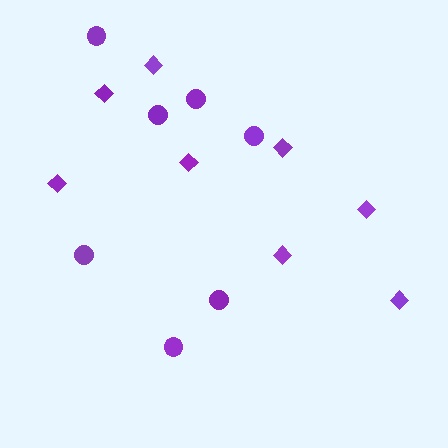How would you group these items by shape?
There are 2 groups: one group of circles (7) and one group of diamonds (8).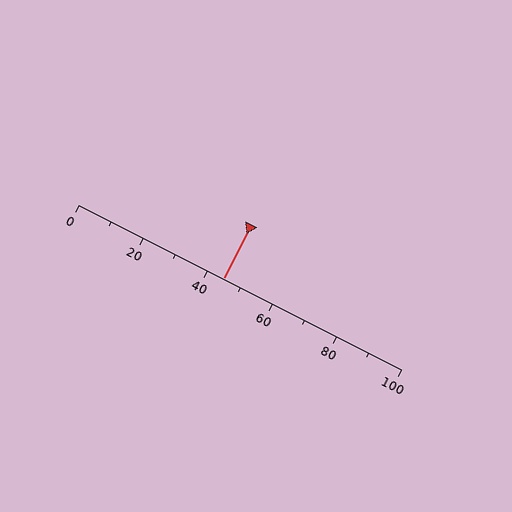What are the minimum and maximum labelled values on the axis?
The axis runs from 0 to 100.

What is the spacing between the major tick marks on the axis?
The major ticks are spaced 20 apart.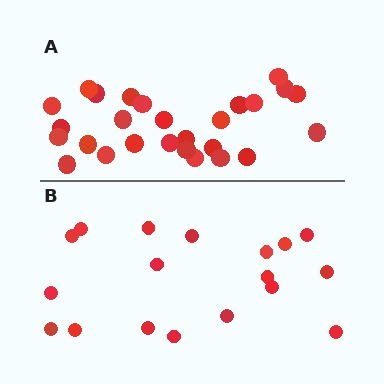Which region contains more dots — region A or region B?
Region A (the top region) has more dots.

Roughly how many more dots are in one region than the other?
Region A has roughly 8 or so more dots than region B.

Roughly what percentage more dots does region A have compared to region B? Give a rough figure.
About 50% more.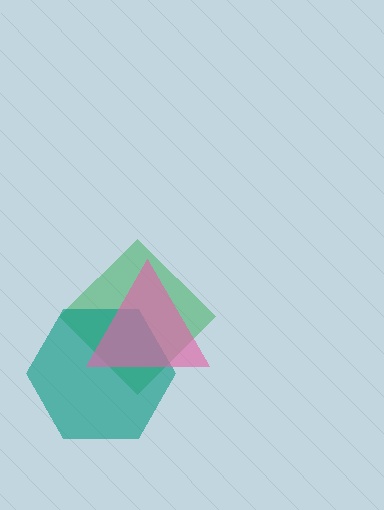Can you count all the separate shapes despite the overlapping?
Yes, there are 3 separate shapes.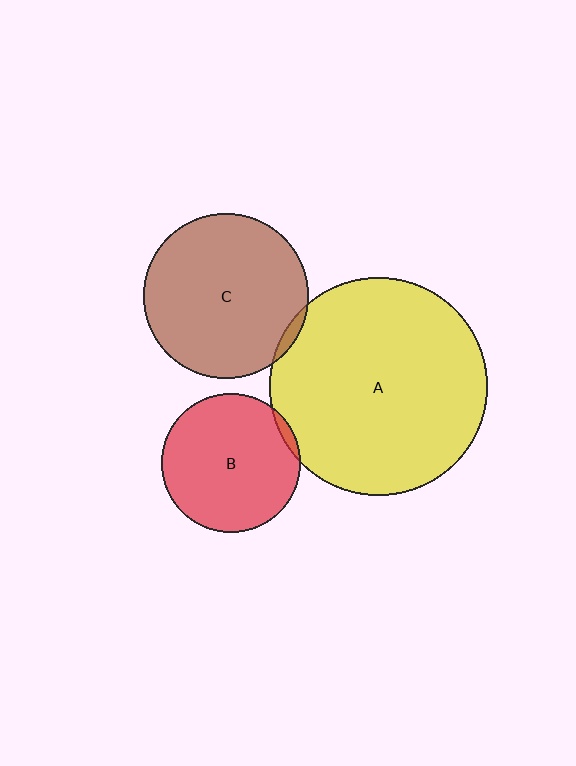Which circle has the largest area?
Circle A (yellow).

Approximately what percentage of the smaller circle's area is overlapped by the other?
Approximately 5%.